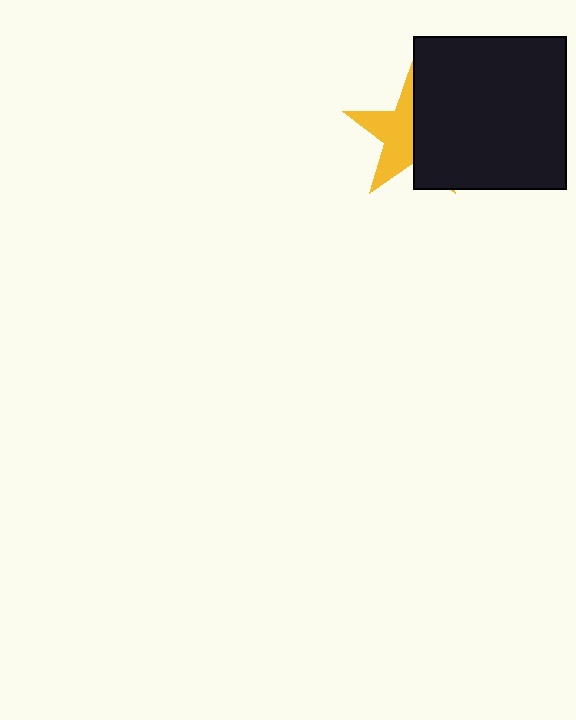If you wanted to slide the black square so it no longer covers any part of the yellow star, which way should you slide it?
Slide it right — that is the most direct way to separate the two shapes.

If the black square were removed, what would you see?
You would see the complete yellow star.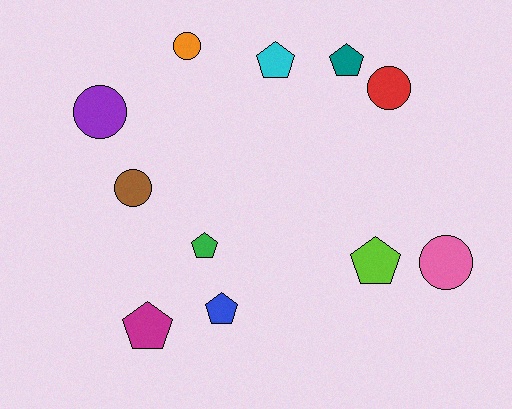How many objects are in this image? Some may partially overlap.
There are 11 objects.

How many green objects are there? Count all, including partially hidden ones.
There is 1 green object.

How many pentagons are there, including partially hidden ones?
There are 6 pentagons.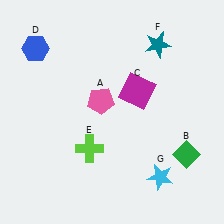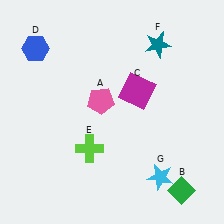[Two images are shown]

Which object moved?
The green diamond (B) moved down.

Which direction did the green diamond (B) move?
The green diamond (B) moved down.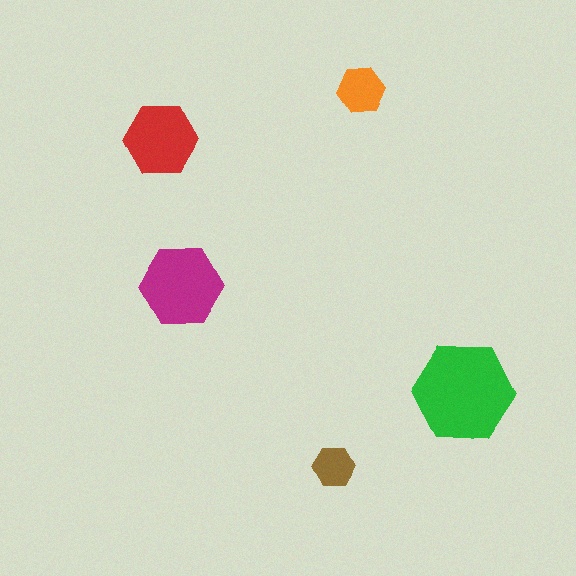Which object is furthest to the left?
The red hexagon is leftmost.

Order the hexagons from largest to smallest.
the green one, the magenta one, the red one, the orange one, the brown one.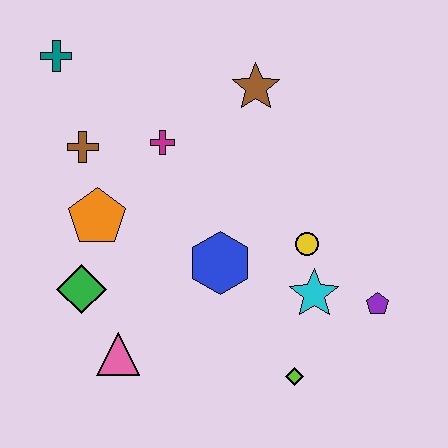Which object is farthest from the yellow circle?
The teal cross is farthest from the yellow circle.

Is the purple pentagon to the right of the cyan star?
Yes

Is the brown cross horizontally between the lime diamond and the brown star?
No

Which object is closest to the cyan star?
The yellow circle is closest to the cyan star.